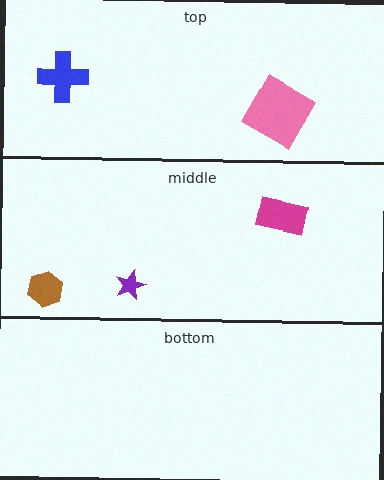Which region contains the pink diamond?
The top region.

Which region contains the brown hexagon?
The middle region.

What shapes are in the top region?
The pink diamond, the blue cross.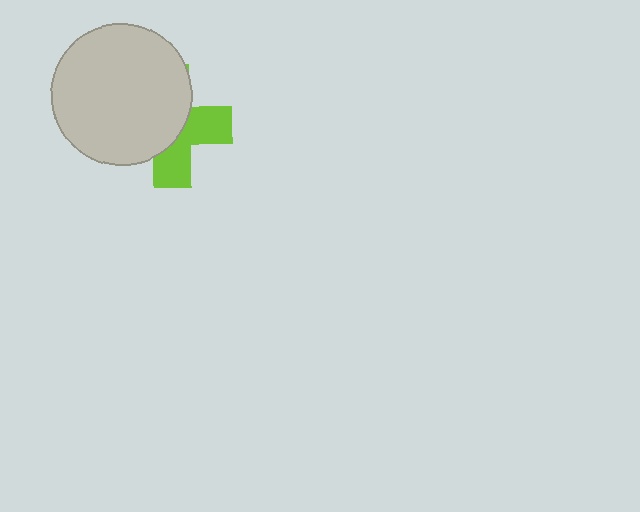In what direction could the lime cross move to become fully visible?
The lime cross could move right. That would shift it out from behind the light gray circle entirely.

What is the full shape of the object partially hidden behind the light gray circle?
The partially hidden object is a lime cross.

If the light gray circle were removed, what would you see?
You would see the complete lime cross.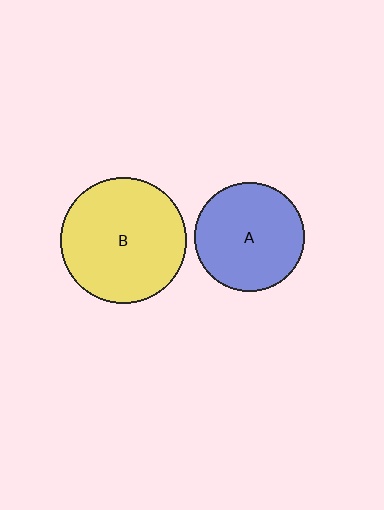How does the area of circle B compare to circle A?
Approximately 1.3 times.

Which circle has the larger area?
Circle B (yellow).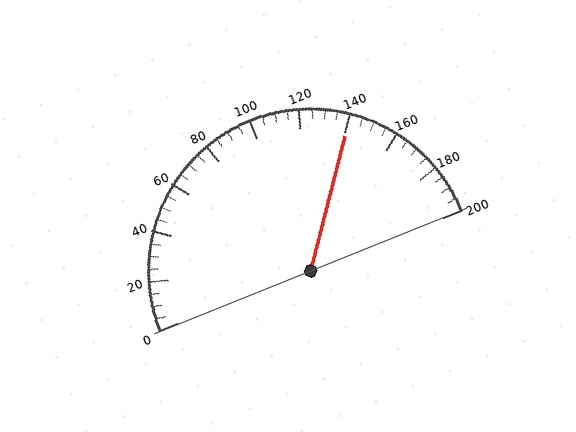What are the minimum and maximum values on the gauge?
The gauge ranges from 0 to 200.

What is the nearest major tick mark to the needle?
The nearest major tick mark is 140.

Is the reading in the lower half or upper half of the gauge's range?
The reading is in the upper half of the range (0 to 200).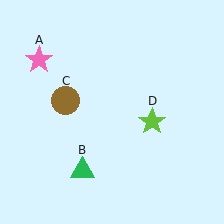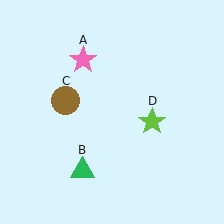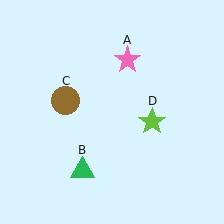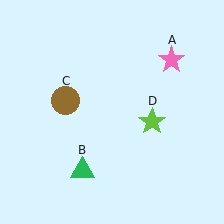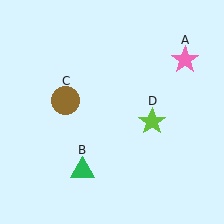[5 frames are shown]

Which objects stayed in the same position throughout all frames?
Green triangle (object B) and brown circle (object C) and lime star (object D) remained stationary.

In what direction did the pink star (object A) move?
The pink star (object A) moved right.